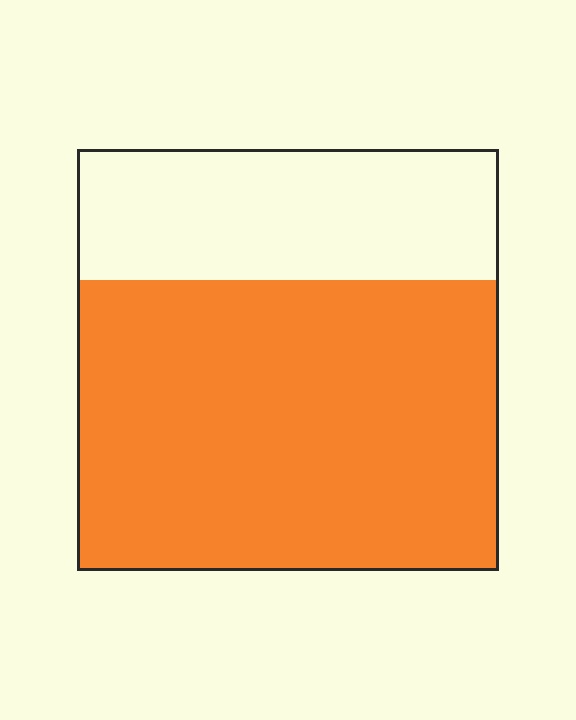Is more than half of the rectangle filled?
Yes.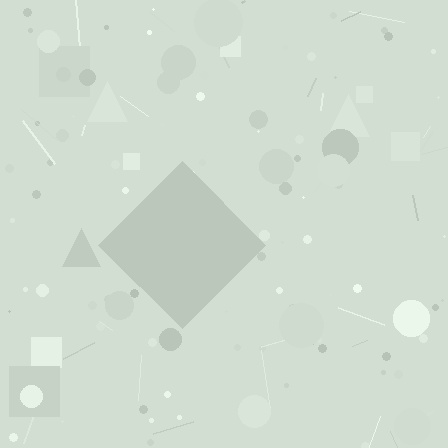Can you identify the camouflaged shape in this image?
The camouflaged shape is a diamond.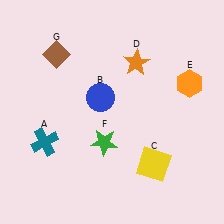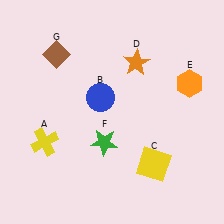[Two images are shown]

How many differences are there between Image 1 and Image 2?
There is 1 difference between the two images.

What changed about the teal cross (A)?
In Image 1, A is teal. In Image 2, it changed to yellow.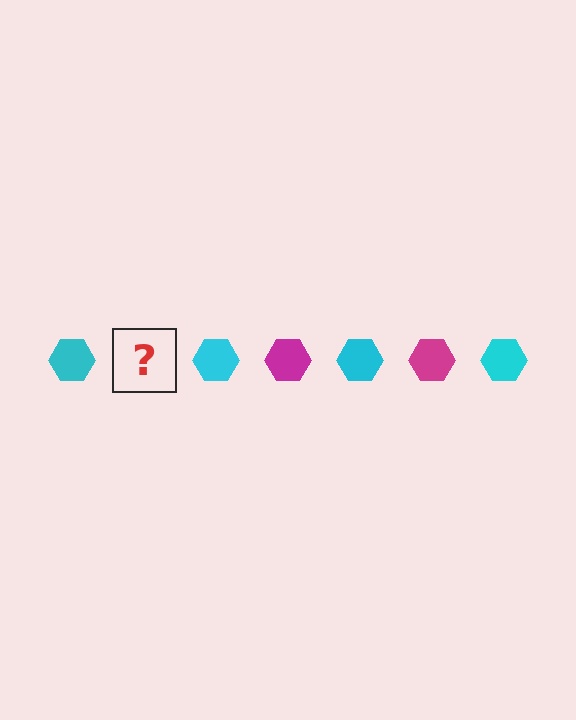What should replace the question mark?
The question mark should be replaced with a magenta hexagon.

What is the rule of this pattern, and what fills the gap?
The rule is that the pattern cycles through cyan, magenta hexagons. The gap should be filled with a magenta hexagon.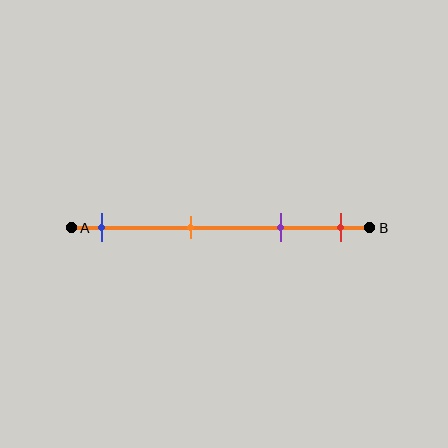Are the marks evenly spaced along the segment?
No, the marks are not evenly spaced.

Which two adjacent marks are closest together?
The purple and red marks are the closest adjacent pair.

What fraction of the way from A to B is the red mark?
The red mark is approximately 90% (0.9) of the way from A to B.